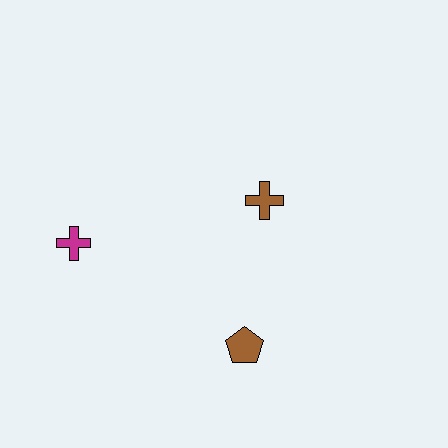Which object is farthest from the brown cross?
The magenta cross is farthest from the brown cross.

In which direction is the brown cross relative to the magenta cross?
The brown cross is to the right of the magenta cross.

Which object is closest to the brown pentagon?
The brown cross is closest to the brown pentagon.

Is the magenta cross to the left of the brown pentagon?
Yes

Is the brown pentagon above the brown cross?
No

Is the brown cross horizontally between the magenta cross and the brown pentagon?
No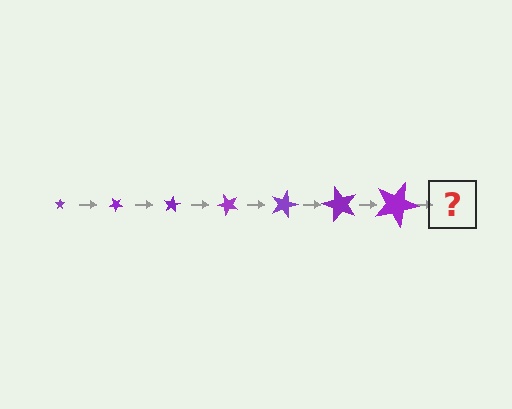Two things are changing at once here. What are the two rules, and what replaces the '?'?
The two rules are that the star grows larger each step and it rotates 40 degrees each step. The '?' should be a star, larger than the previous one and rotated 280 degrees from the start.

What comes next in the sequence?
The next element should be a star, larger than the previous one and rotated 280 degrees from the start.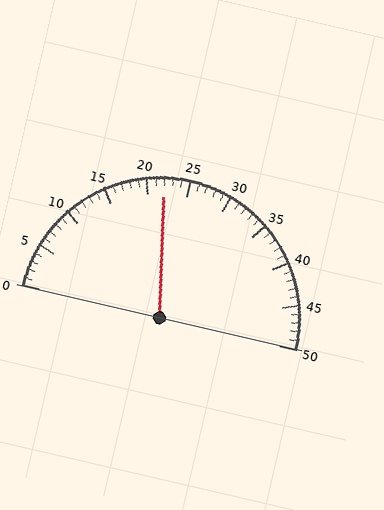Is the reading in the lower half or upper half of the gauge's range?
The reading is in the lower half of the range (0 to 50).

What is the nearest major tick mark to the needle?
The nearest major tick mark is 20.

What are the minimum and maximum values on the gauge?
The gauge ranges from 0 to 50.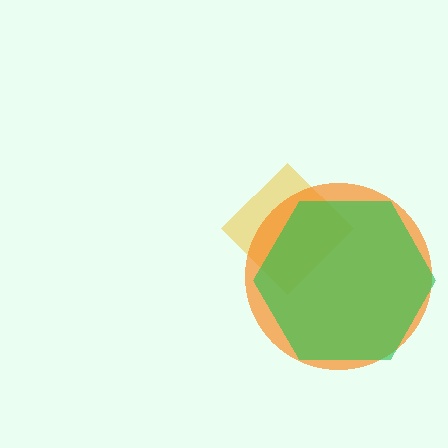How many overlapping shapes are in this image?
There are 3 overlapping shapes in the image.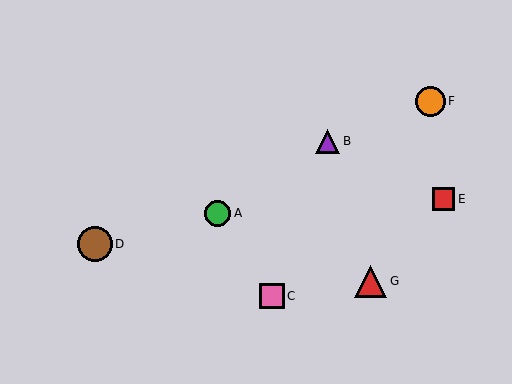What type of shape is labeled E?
Shape E is a red square.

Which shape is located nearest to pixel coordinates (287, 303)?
The pink square (labeled C) at (272, 296) is nearest to that location.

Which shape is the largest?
The brown circle (labeled D) is the largest.